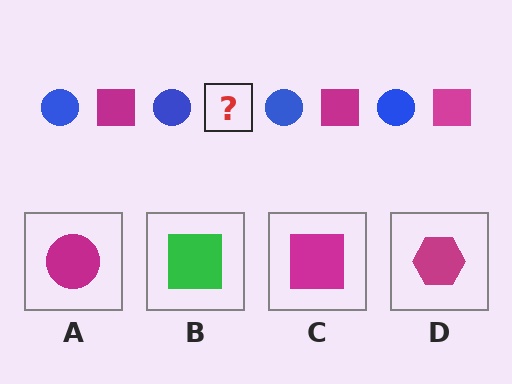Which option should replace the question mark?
Option C.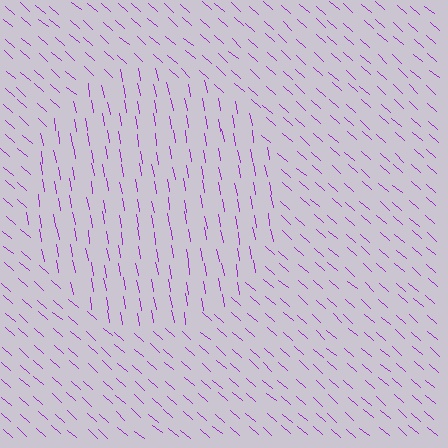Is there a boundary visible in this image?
Yes, there is a texture boundary formed by a change in line orientation.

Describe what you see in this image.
The image is filled with small purple line segments. A circle region in the image has lines oriented differently from the surrounding lines, creating a visible texture boundary.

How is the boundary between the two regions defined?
The boundary is defined purely by a change in line orientation (approximately 38 degrees difference). All lines are the same color and thickness.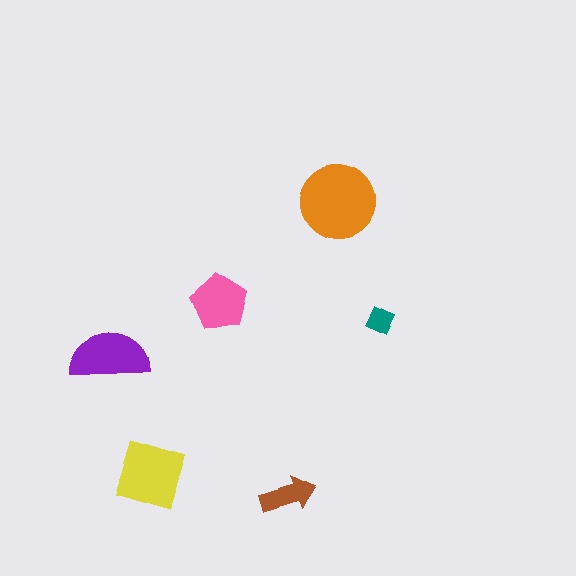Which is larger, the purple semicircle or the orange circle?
The orange circle.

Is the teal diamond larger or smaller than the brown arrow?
Smaller.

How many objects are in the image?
There are 6 objects in the image.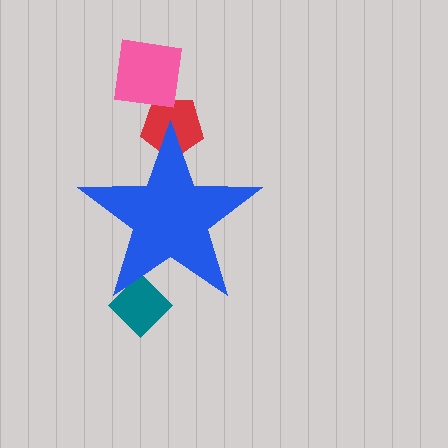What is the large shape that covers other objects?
A blue star.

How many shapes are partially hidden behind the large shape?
2 shapes are partially hidden.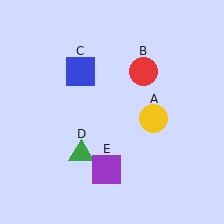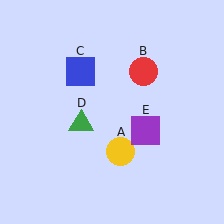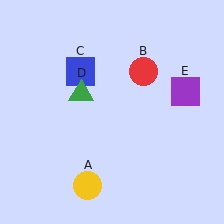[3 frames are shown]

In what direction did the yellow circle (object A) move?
The yellow circle (object A) moved down and to the left.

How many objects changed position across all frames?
3 objects changed position: yellow circle (object A), green triangle (object D), purple square (object E).